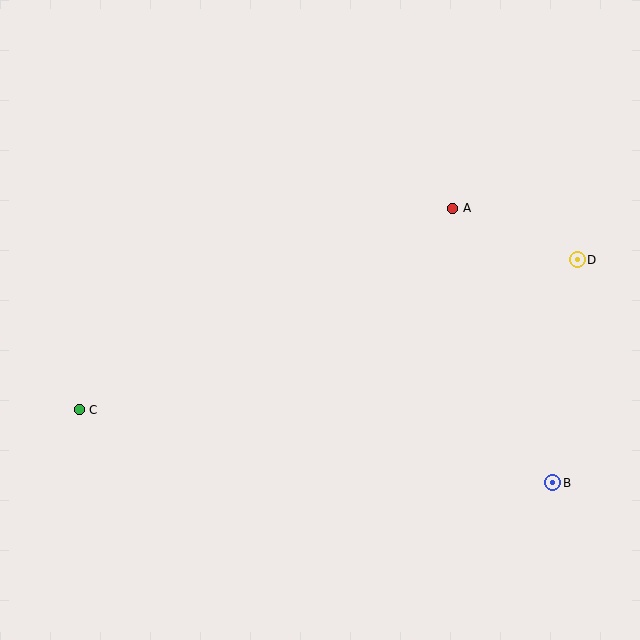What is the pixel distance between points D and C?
The distance between D and C is 520 pixels.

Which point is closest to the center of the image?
Point A at (453, 208) is closest to the center.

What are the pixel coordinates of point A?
Point A is at (453, 208).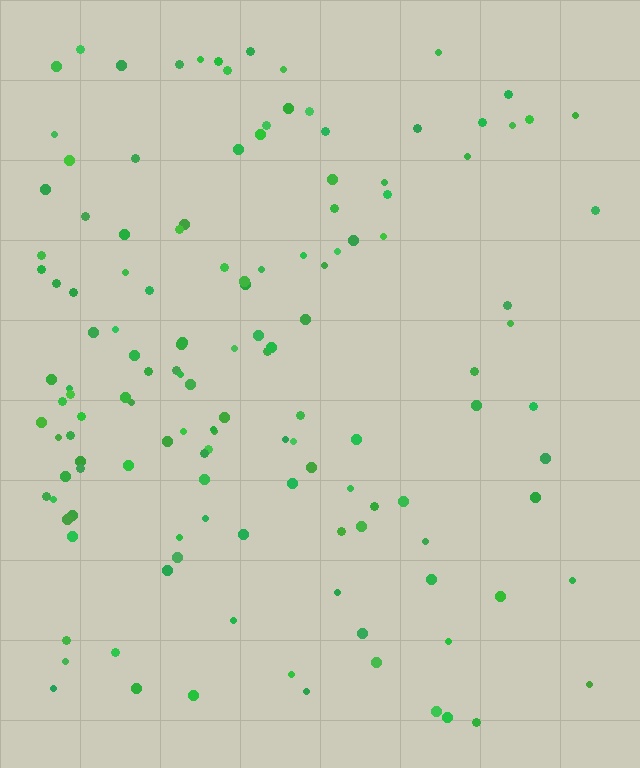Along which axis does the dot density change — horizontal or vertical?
Horizontal.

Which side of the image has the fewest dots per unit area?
The right.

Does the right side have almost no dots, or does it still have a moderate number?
Still a moderate number, just noticeably fewer than the left.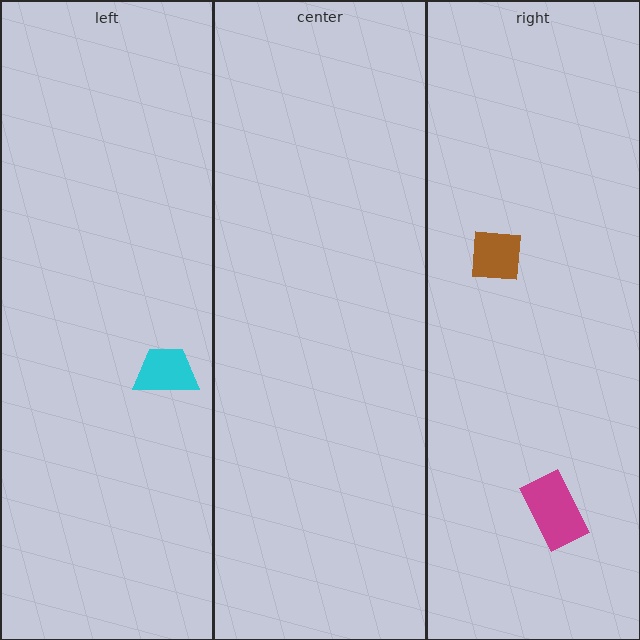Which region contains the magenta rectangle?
The right region.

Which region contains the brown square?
The right region.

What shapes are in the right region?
The magenta rectangle, the brown square.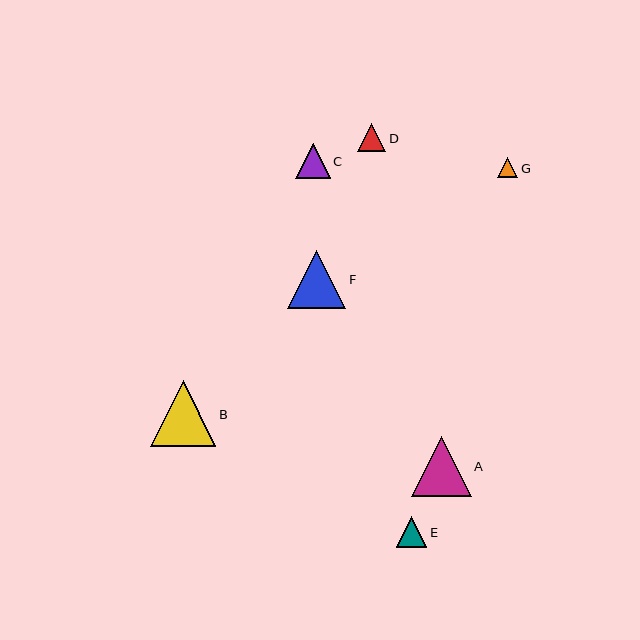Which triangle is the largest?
Triangle B is the largest with a size of approximately 65 pixels.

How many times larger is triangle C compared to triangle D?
Triangle C is approximately 1.2 times the size of triangle D.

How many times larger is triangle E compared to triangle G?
Triangle E is approximately 1.5 times the size of triangle G.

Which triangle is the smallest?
Triangle G is the smallest with a size of approximately 20 pixels.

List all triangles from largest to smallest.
From largest to smallest: B, A, F, C, E, D, G.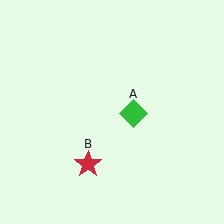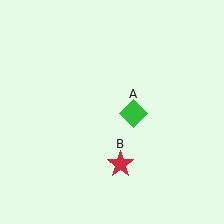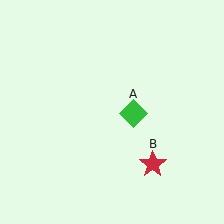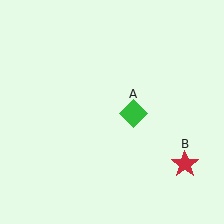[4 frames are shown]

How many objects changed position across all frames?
1 object changed position: red star (object B).